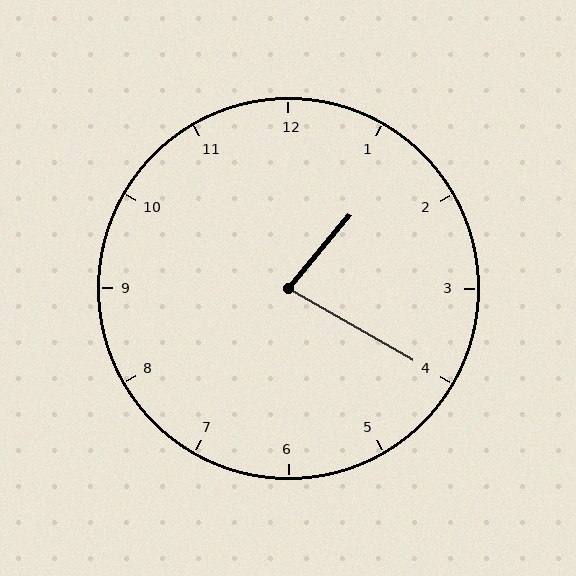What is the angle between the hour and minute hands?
Approximately 80 degrees.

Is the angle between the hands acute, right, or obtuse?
It is acute.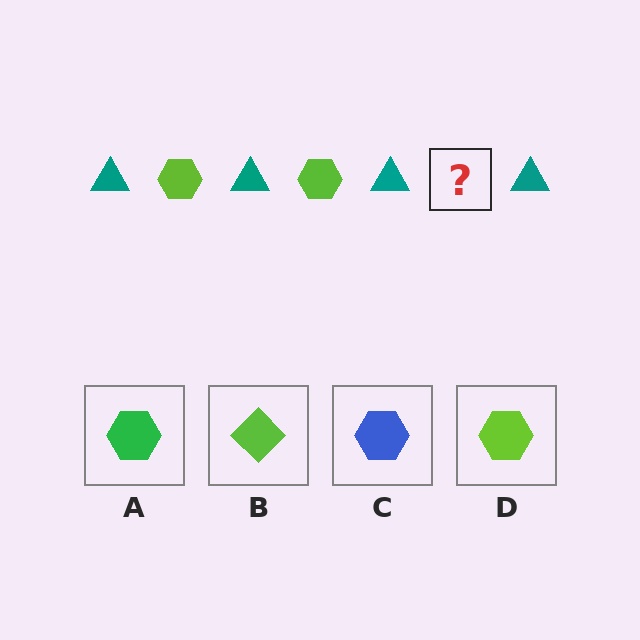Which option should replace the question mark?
Option D.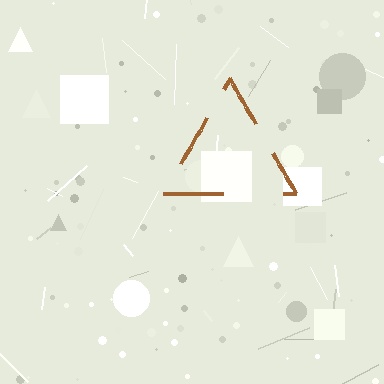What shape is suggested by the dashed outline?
The dashed outline suggests a triangle.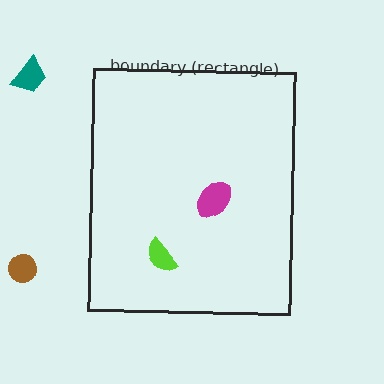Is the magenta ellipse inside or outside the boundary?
Inside.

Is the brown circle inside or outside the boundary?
Outside.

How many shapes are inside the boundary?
2 inside, 2 outside.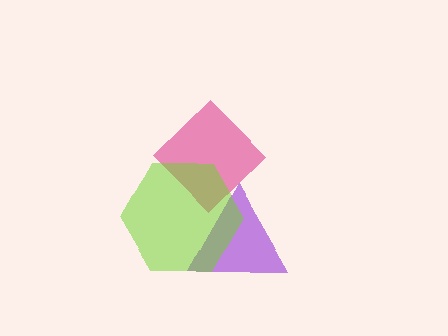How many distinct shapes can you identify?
There are 3 distinct shapes: a pink diamond, a purple triangle, a lime hexagon.